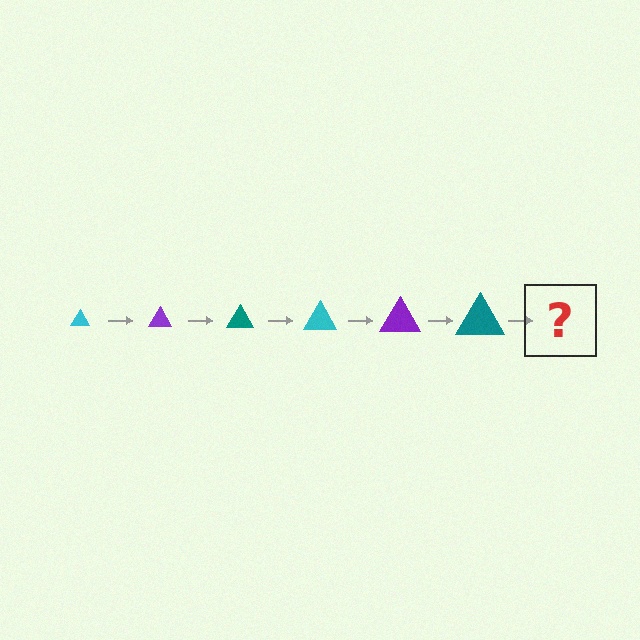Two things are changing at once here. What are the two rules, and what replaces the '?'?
The two rules are that the triangle grows larger each step and the color cycles through cyan, purple, and teal. The '?' should be a cyan triangle, larger than the previous one.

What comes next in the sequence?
The next element should be a cyan triangle, larger than the previous one.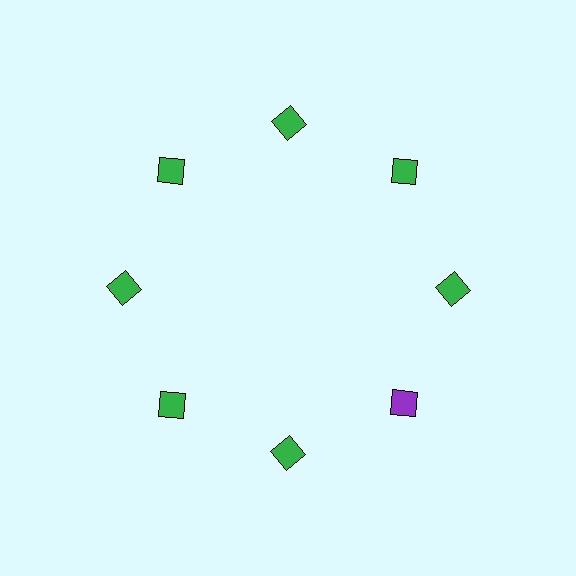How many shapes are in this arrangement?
There are 8 shapes arranged in a ring pattern.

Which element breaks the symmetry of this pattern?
The purple diamond at roughly the 4 o'clock position breaks the symmetry. All other shapes are green diamonds.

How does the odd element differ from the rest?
It has a different color: purple instead of green.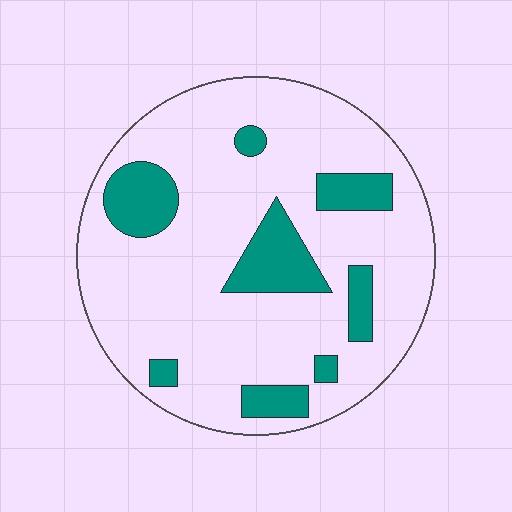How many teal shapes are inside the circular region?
8.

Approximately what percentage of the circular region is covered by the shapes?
Approximately 20%.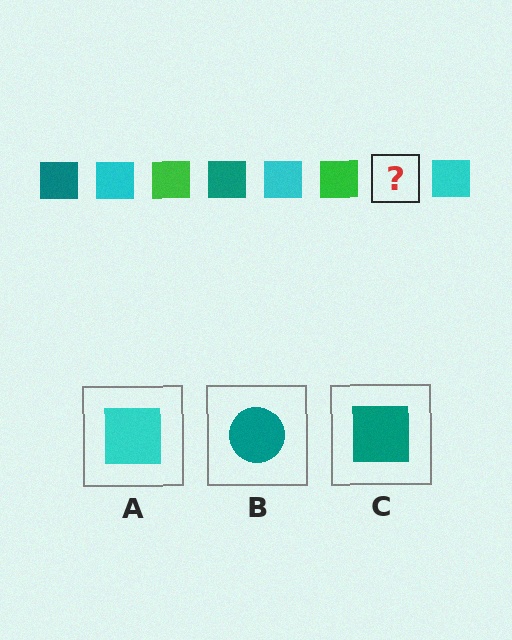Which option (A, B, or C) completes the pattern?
C.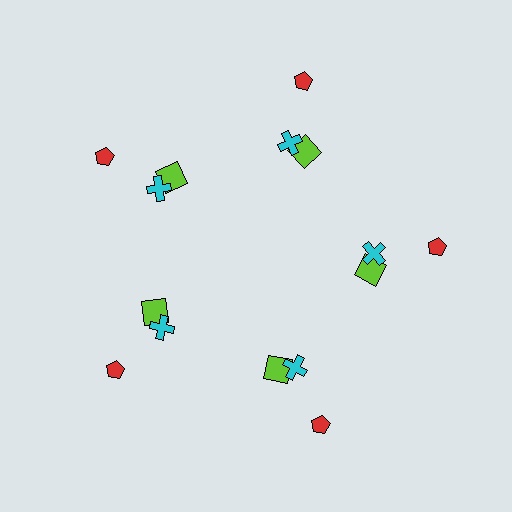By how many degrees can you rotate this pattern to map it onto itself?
The pattern maps onto itself every 72 degrees of rotation.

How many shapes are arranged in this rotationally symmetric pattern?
There are 15 shapes, arranged in 5 groups of 3.